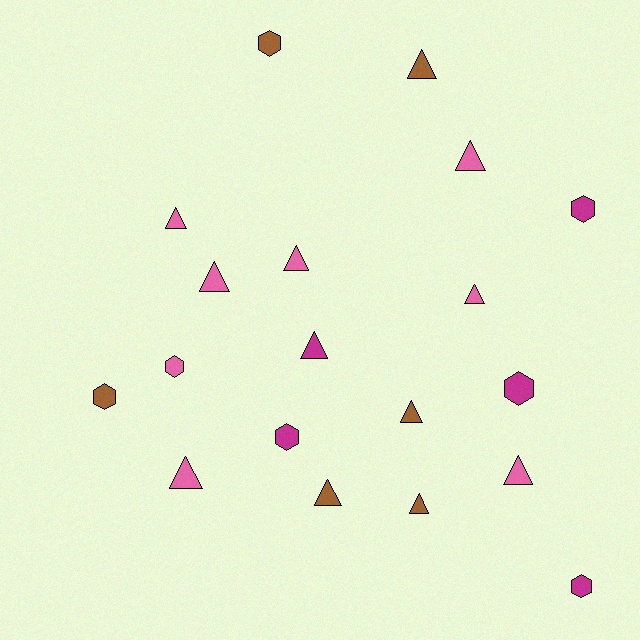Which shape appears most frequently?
Triangle, with 12 objects.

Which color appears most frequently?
Pink, with 8 objects.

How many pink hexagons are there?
There is 1 pink hexagon.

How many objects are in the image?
There are 19 objects.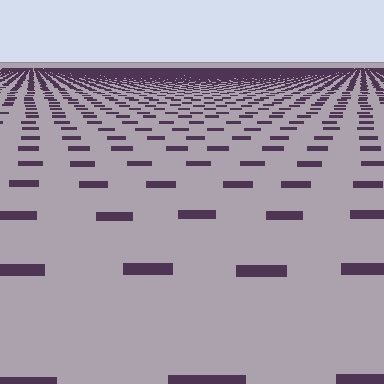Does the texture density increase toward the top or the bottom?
Density increases toward the top.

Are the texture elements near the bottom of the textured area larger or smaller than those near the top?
Larger. Near the bottom, elements are closer to the viewer and appear at a bigger on-screen size.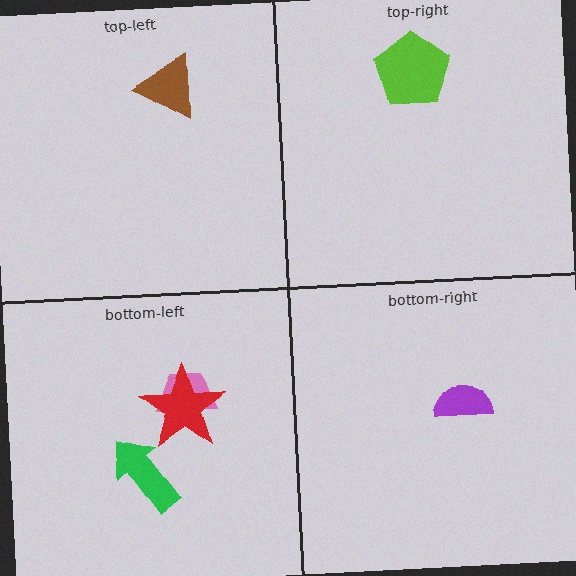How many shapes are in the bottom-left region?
3.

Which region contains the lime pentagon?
The top-right region.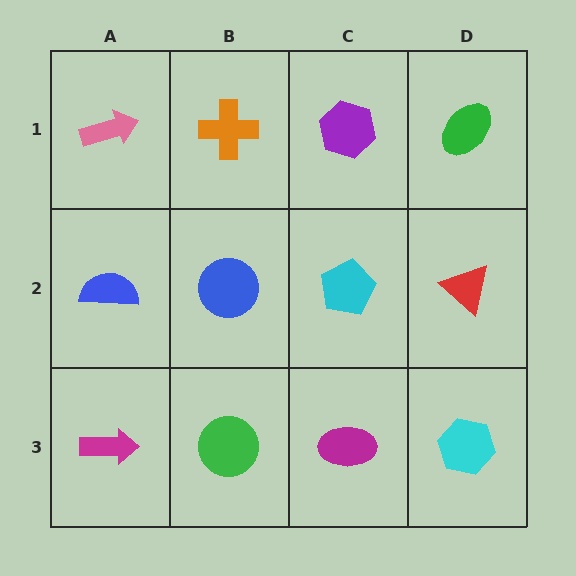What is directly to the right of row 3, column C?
A cyan hexagon.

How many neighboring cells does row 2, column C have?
4.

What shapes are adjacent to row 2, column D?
A green ellipse (row 1, column D), a cyan hexagon (row 3, column D), a cyan pentagon (row 2, column C).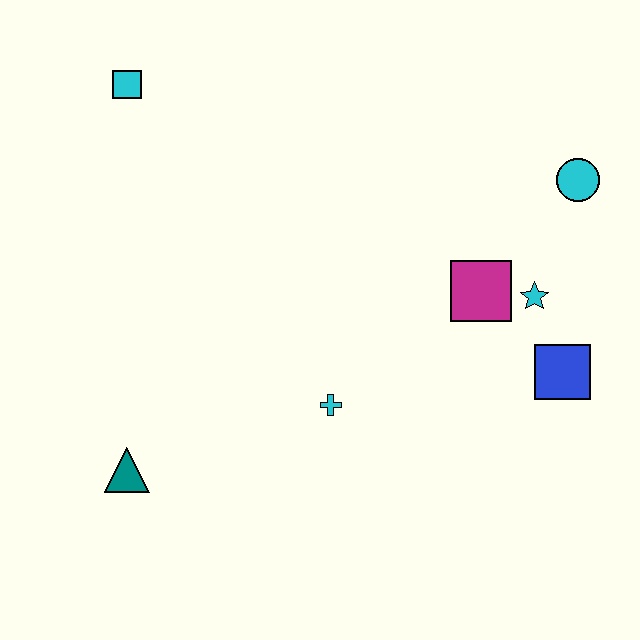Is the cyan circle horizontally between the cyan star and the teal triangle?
No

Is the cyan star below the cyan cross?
No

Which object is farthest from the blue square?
The cyan square is farthest from the blue square.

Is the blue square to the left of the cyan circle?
Yes